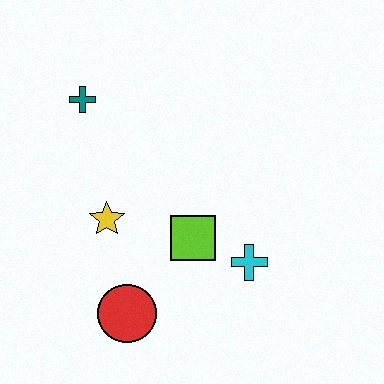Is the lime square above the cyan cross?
Yes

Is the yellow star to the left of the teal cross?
No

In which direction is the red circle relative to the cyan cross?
The red circle is to the left of the cyan cross.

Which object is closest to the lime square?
The cyan cross is closest to the lime square.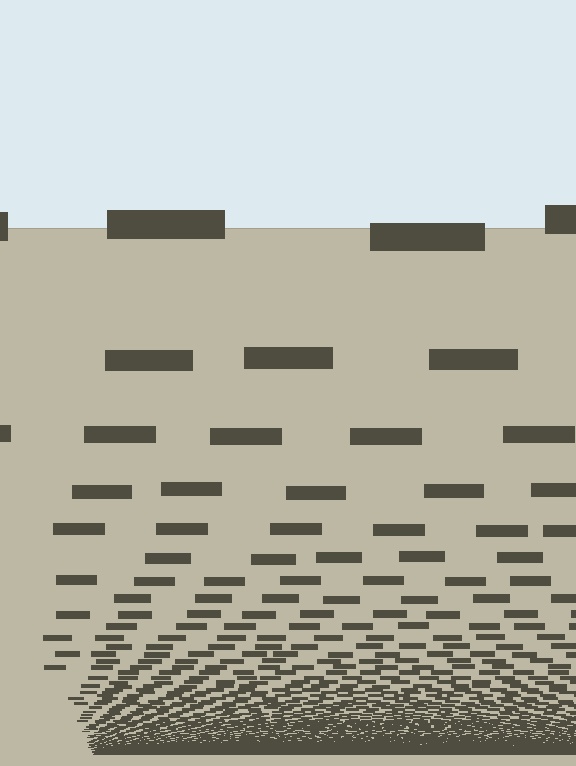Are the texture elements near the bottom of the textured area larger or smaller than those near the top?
Smaller. The gradient is inverted — elements near the bottom are smaller and denser.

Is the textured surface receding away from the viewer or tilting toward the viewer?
The surface appears to tilt toward the viewer. Texture elements get larger and sparser toward the top.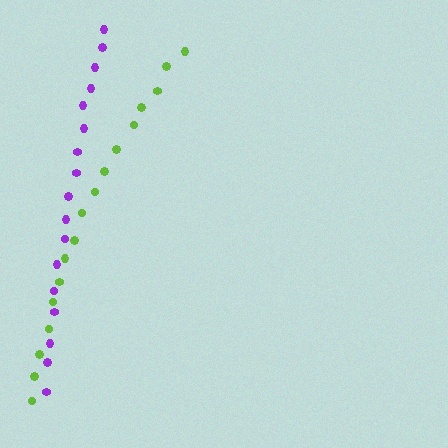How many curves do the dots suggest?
There are 2 distinct paths.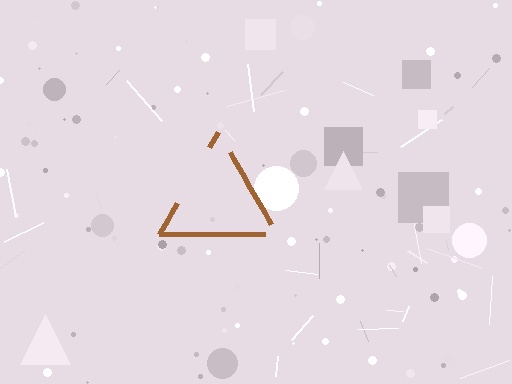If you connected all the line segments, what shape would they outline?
They would outline a triangle.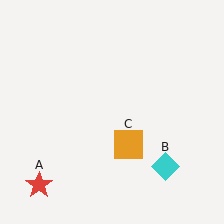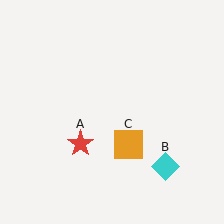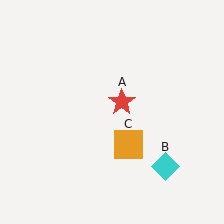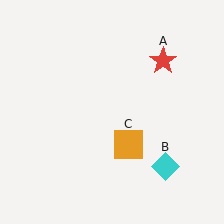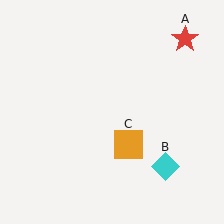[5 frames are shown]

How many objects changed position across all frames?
1 object changed position: red star (object A).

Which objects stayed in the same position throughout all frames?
Cyan diamond (object B) and orange square (object C) remained stationary.